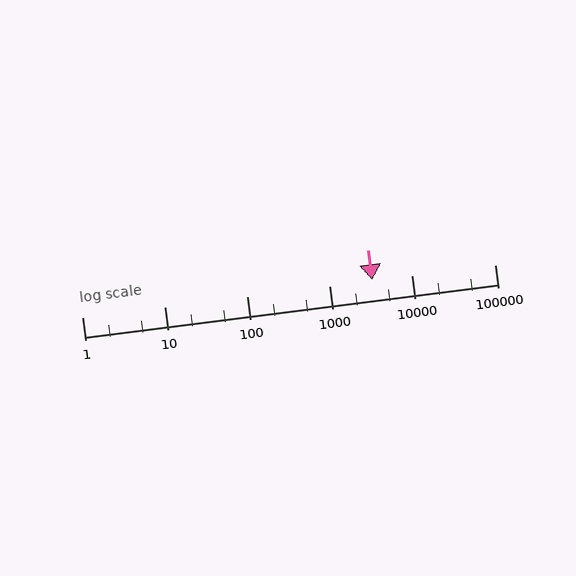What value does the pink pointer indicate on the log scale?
The pointer indicates approximately 3300.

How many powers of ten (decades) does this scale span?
The scale spans 5 decades, from 1 to 100000.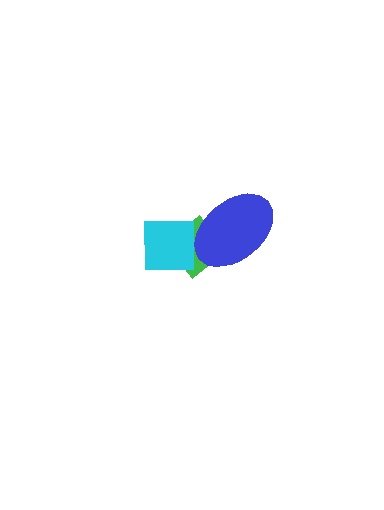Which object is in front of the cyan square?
The blue ellipse is in front of the cyan square.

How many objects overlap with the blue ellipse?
2 objects overlap with the blue ellipse.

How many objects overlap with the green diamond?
2 objects overlap with the green diamond.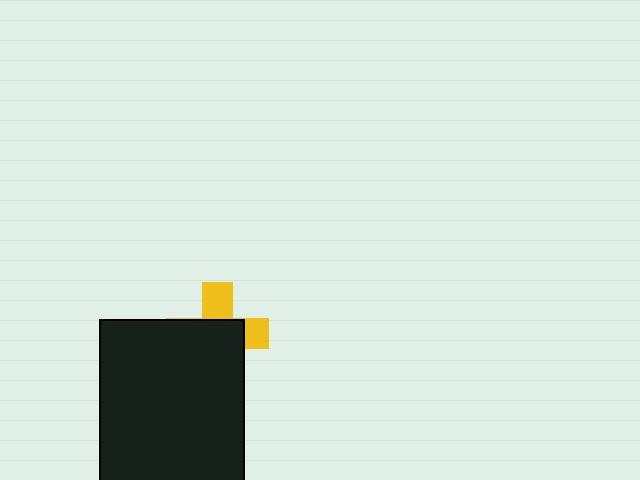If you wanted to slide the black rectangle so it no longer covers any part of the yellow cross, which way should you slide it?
Slide it toward the lower-left — that is the most direct way to separate the two shapes.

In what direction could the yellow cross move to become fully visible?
The yellow cross could move toward the upper-right. That would shift it out from behind the black rectangle entirely.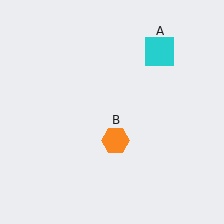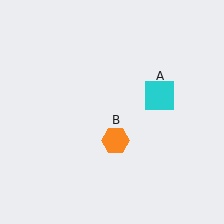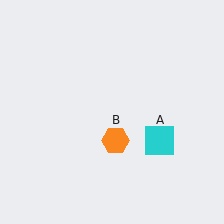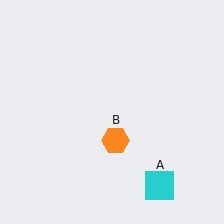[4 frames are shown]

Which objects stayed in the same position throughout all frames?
Orange hexagon (object B) remained stationary.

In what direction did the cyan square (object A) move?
The cyan square (object A) moved down.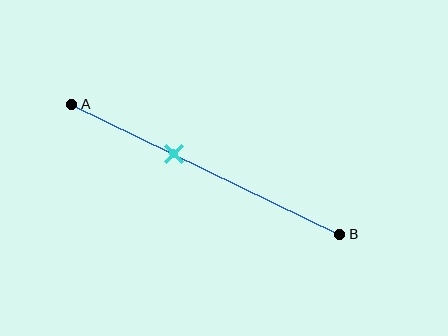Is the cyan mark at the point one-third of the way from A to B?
No, the mark is at about 40% from A, not at the 33% one-third point.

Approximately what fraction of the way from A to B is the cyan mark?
The cyan mark is approximately 40% of the way from A to B.